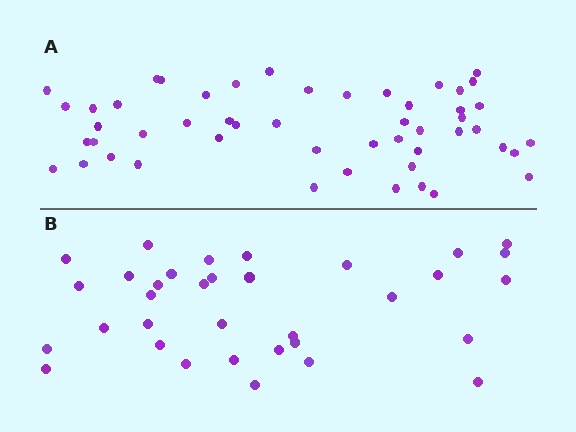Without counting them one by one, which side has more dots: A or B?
Region A (the top region) has more dots.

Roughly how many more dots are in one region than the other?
Region A has approximately 15 more dots than region B.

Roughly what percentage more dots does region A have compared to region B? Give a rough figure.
About 50% more.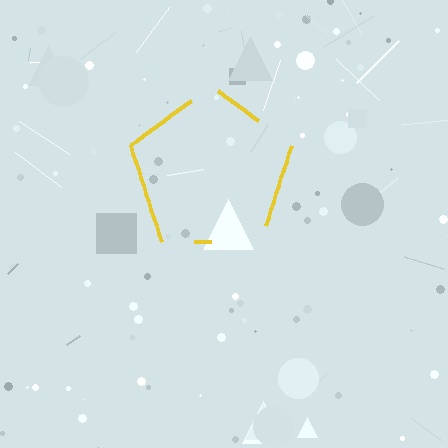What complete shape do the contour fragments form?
The contour fragments form a pentagon.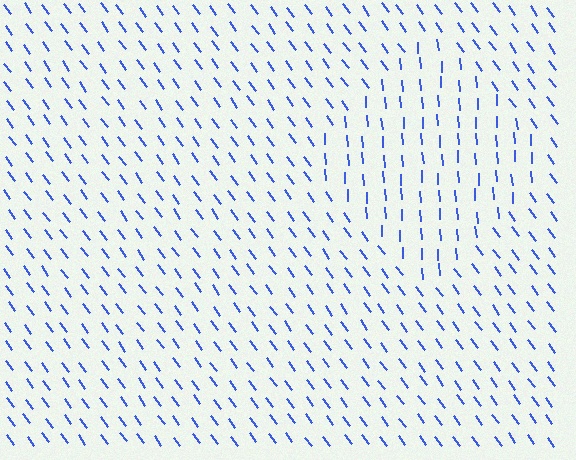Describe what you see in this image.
The image is filled with small blue line segments. A diamond region in the image has lines oriented differently from the surrounding lines, creating a visible texture boundary.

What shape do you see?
I see a diamond.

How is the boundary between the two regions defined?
The boundary is defined purely by a change in line orientation (approximately 32 degrees difference). All lines are the same color and thickness.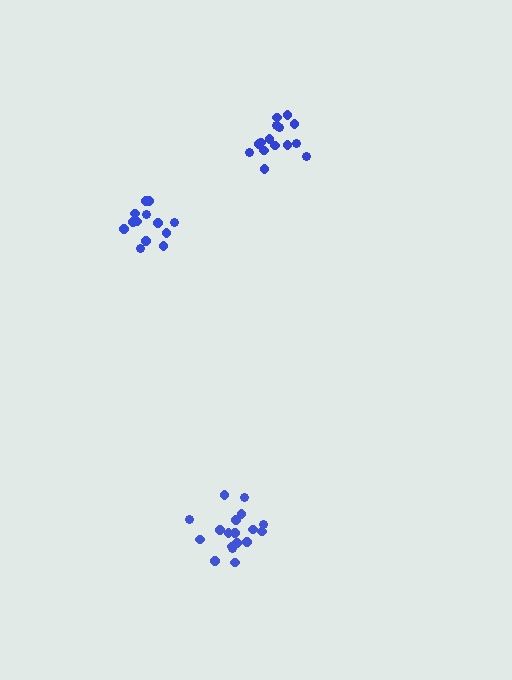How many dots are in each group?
Group 1: 15 dots, Group 2: 18 dots, Group 3: 13 dots (46 total).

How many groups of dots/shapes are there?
There are 3 groups.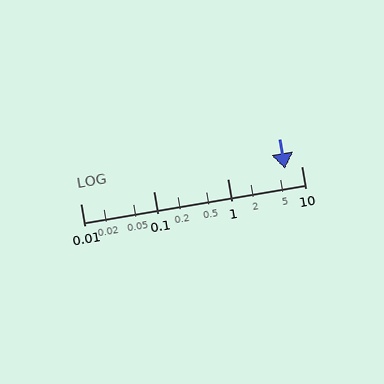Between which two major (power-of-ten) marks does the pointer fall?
The pointer is between 1 and 10.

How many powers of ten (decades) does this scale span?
The scale spans 3 decades, from 0.01 to 10.